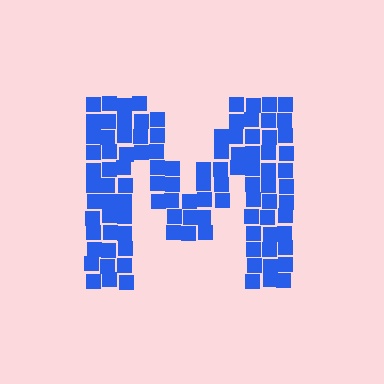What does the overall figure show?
The overall figure shows the letter M.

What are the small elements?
The small elements are squares.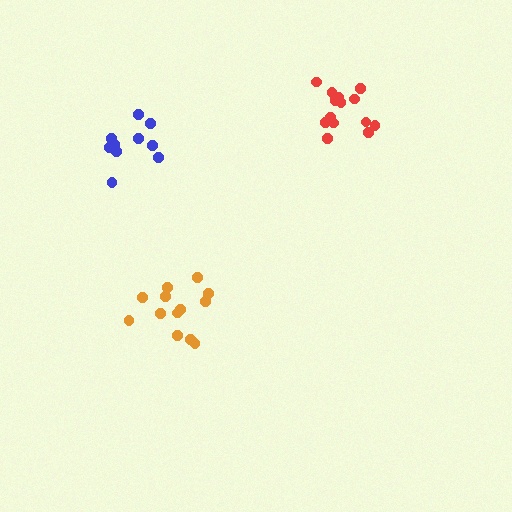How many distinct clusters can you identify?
There are 3 distinct clusters.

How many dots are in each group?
Group 1: 14 dots, Group 2: 13 dots, Group 3: 10 dots (37 total).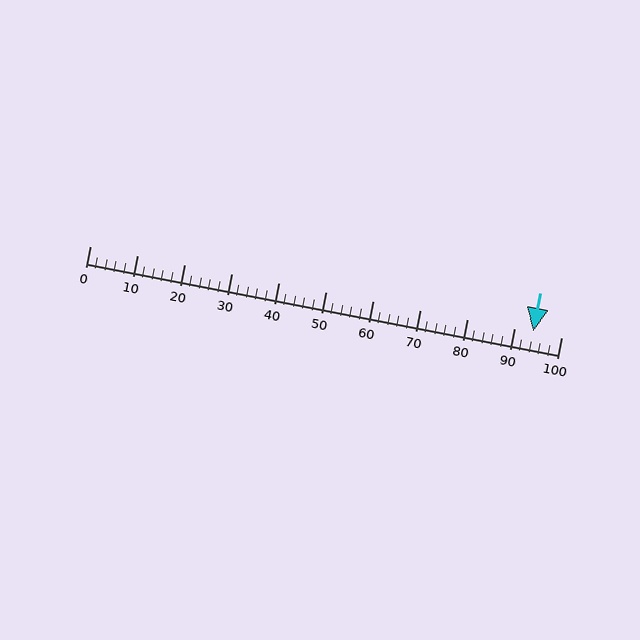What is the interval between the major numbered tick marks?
The major tick marks are spaced 10 units apart.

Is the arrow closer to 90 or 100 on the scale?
The arrow is closer to 90.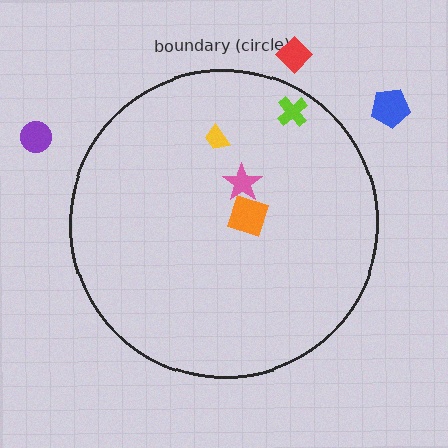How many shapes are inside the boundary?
4 inside, 3 outside.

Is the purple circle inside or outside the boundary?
Outside.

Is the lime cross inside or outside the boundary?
Inside.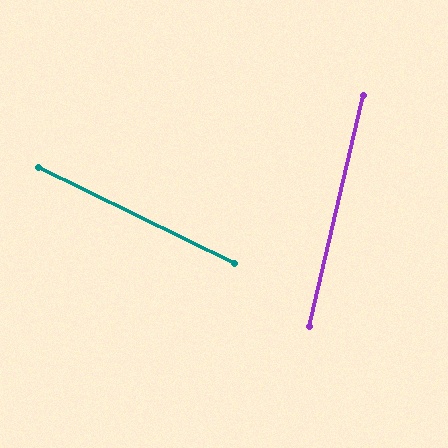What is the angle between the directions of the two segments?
Approximately 77 degrees.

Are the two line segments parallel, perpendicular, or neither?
Neither parallel nor perpendicular — they differ by about 77°.